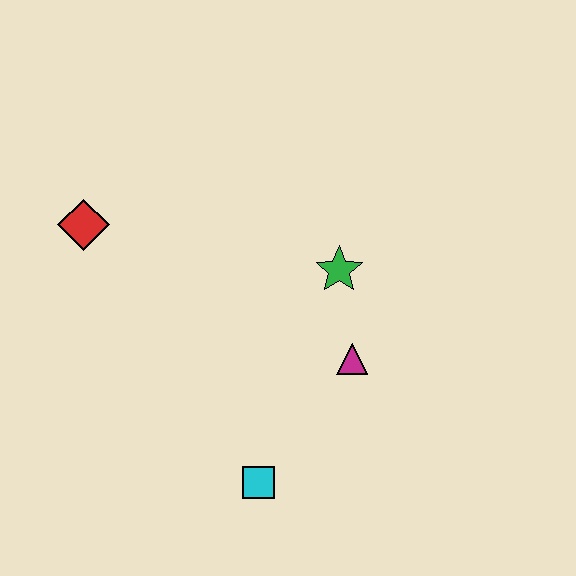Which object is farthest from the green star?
The red diamond is farthest from the green star.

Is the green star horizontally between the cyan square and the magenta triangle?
Yes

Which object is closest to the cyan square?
The magenta triangle is closest to the cyan square.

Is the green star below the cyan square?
No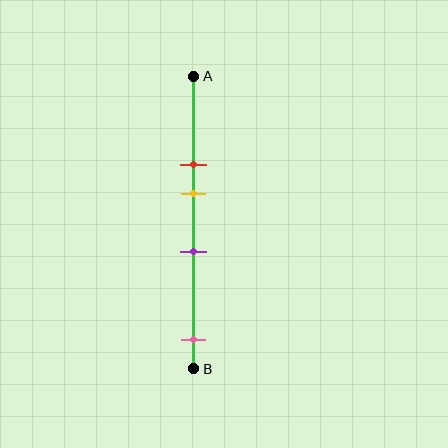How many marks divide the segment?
There are 4 marks dividing the segment.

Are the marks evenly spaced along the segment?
No, the marks are not evenly spaced.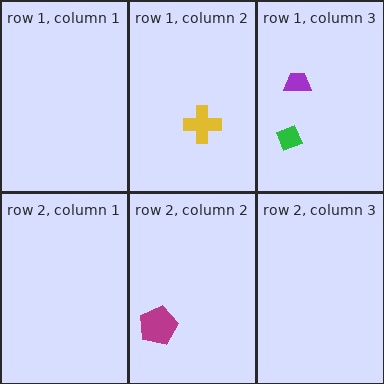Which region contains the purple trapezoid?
The row 1, column 3 region.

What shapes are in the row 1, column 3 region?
The green diamond, the purple trapezoid.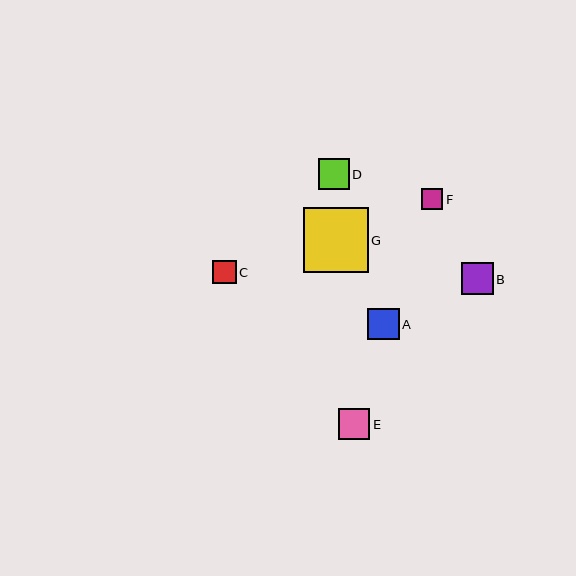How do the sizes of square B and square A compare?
Square B and square A are approximately the same size.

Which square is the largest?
Square G is the largest with a size of approximately 65 pixels.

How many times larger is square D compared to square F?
Square D is approximately 1.4 times the size of square F.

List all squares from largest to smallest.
From largest to smallest: G, E, B, A, D, C, F.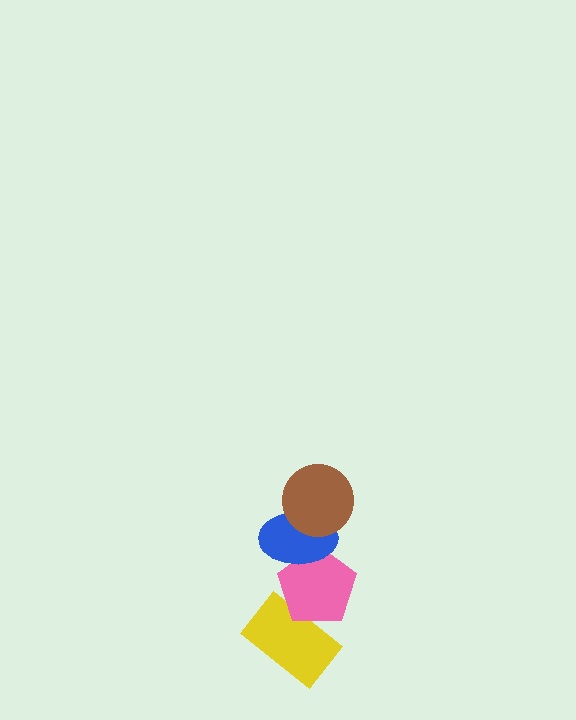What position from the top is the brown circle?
The brown circle is 1st from the top.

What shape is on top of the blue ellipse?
The brown circle is on top of the blue ellipse.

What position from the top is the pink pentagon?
The pink pentagon is 3rd from the top.